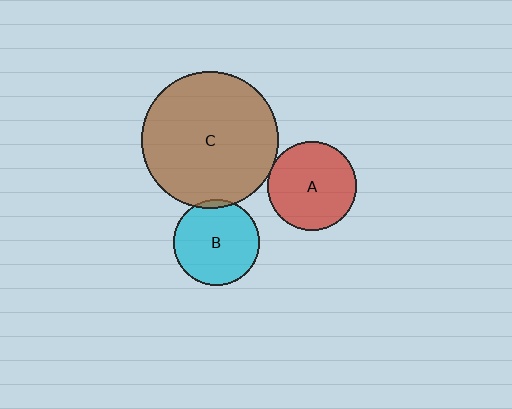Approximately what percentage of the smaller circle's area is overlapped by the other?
Approximately 5%.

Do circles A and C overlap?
Yes.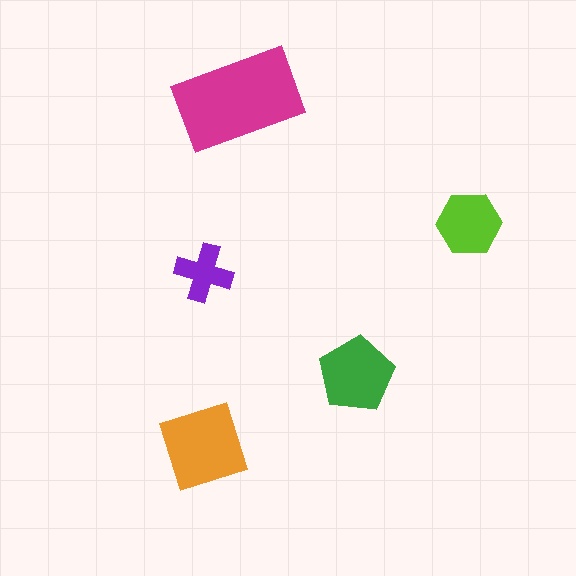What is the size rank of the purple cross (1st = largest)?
5th.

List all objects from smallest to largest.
The purple cross, the lime hexagon, the green pentagon, the orange diamond, the magenta rectangle.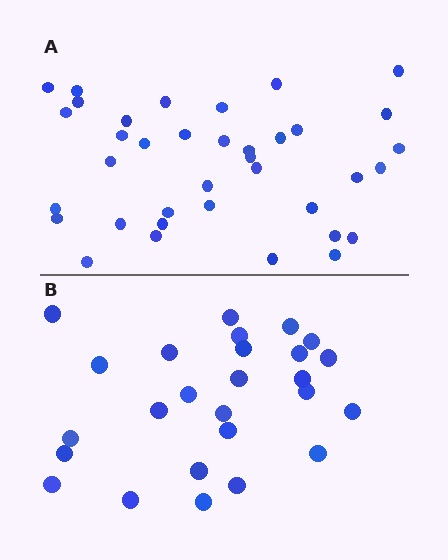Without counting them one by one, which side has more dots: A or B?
Region A (the top region) has more dots.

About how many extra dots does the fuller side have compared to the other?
Region A has roughly 12 or so more dots than region B.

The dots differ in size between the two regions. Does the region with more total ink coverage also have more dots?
No. Region B has more total ink coverage because its dots are larger, but region A actually contains more individual dots. Total area can be misleading — the number of items is what matters here.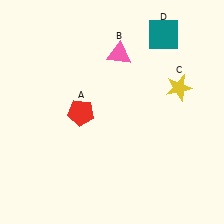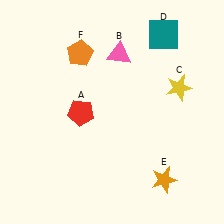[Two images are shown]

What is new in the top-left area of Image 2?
An orange pentagon (F) was added in the top-left area of Image 2.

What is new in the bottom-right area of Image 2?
An orange star (E) was added in the bottom-right area of Image 2.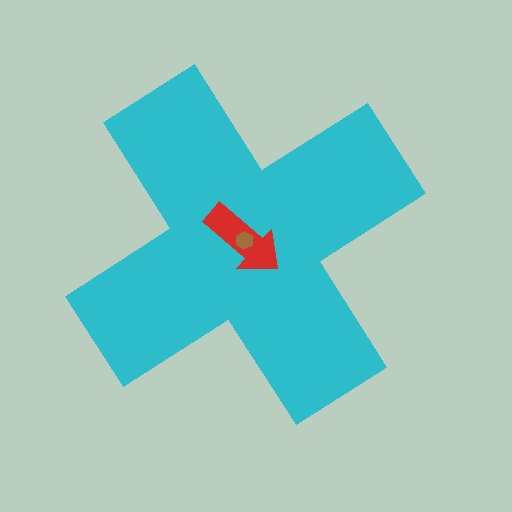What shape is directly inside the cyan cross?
The red arrow.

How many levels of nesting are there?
3.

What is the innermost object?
The brown hexagon.